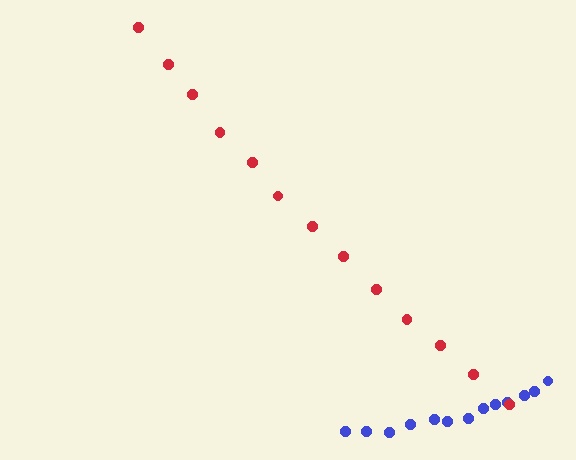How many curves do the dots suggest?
There are 2 distinct paths.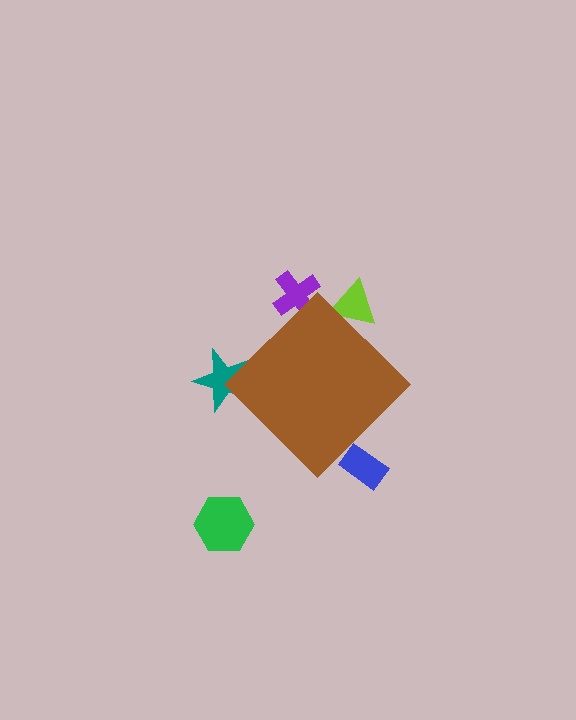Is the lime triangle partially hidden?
Yes, the lime triangle is partially hidden behind the brown diamond.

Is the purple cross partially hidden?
Yes, the purple cross is partially hidden behind the brown diamond.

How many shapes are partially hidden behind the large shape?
4 shapes are partially hidden.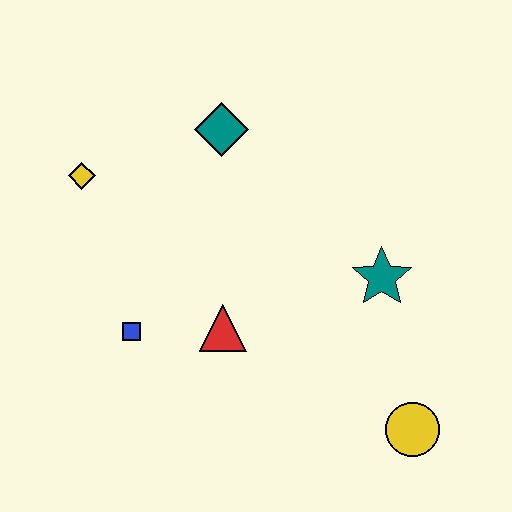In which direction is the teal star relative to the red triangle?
The teal star is to the right of the red triangle.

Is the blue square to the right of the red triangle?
No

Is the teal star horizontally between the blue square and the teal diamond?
No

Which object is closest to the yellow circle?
The teal star is closest to the yellow circle.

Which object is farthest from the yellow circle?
The yellow diamond is farthest from the yellow circle.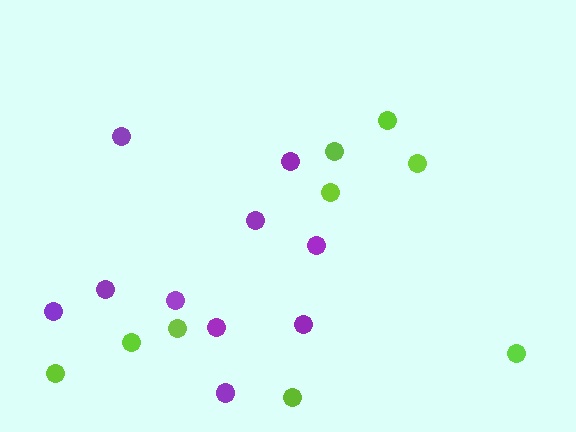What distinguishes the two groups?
There are 2 groups: one group of lime circles (9) and one group of purple circles (10).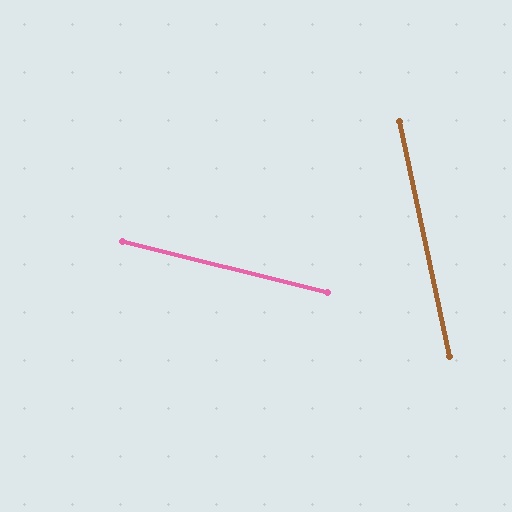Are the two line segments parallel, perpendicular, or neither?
Neither parallel nor perpendicular — they differ by about 64°.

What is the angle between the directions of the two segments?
Approximately 64 degrees.